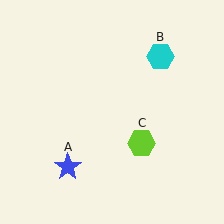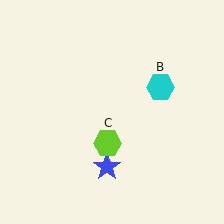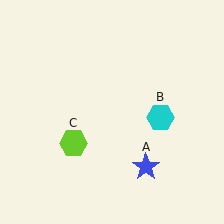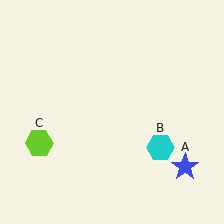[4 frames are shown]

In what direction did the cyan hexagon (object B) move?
The cyan hexagon (object B) moved down.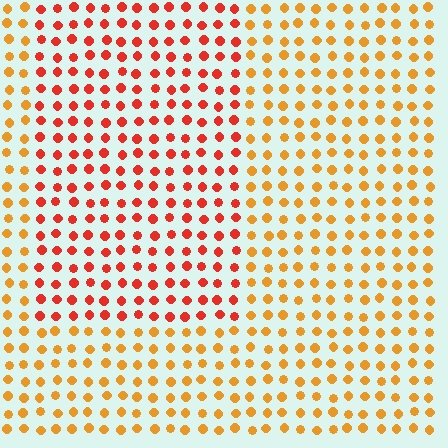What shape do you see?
I see a rectangle.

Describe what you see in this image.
The image is filled with small orange elements in a uniform arrangement. A rectangle-shaped region is visible where the elements are tinted to a slightly different hue, forming a subtle color boundary.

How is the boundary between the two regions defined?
The boundary is defined purely by a slight shift in hue (about 34 degrees). Spacing, size, and orientation are identical on both sides.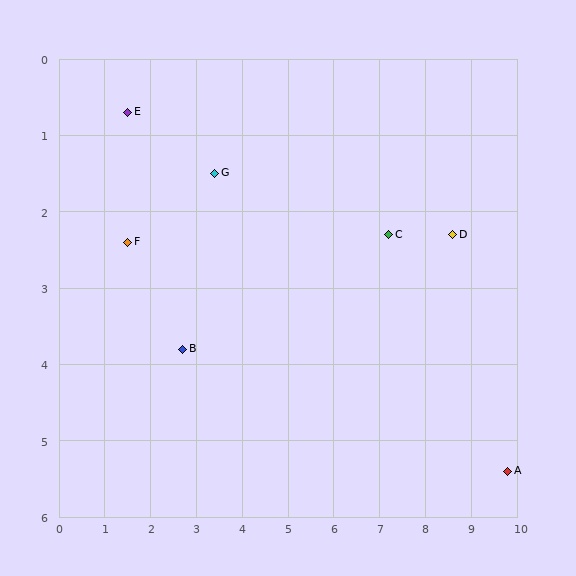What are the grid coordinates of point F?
Point F is at approximately (1.5, 2.4).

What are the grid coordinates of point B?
Point B is at approximately (2.7, 3.8).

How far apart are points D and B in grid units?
Points D and B are about 6.1 grid units apart.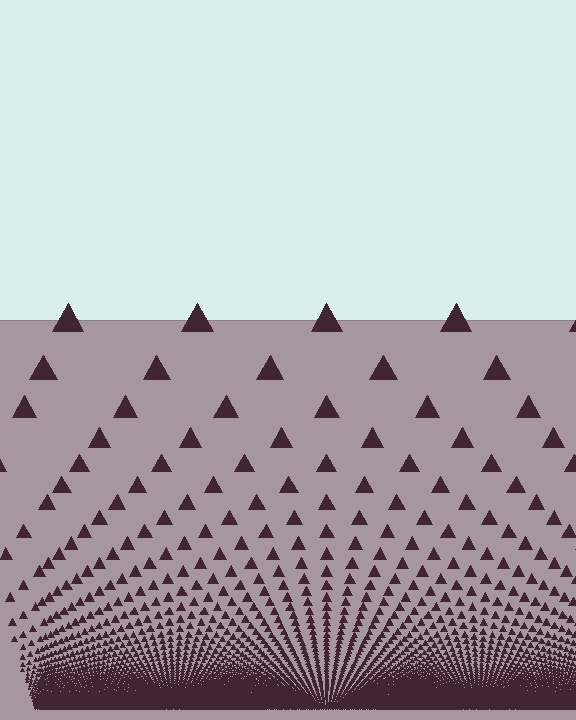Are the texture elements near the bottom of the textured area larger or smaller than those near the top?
Smaller. The gradient is inverted — elements near the bottom are smaller and denser.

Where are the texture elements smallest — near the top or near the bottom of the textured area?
Near the bottom.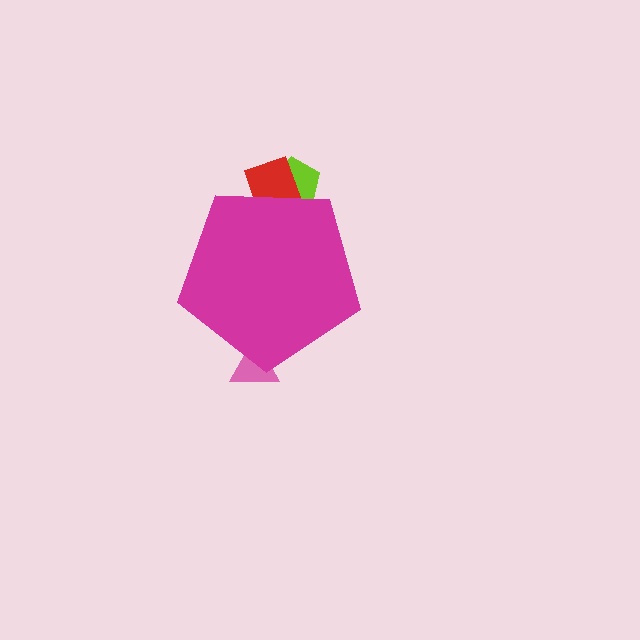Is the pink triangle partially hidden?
Yes, the pink triangle is partially hidden behind the magenta pentagon.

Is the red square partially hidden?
Yes, the red square is partially hidden behind the magenta pentagon.